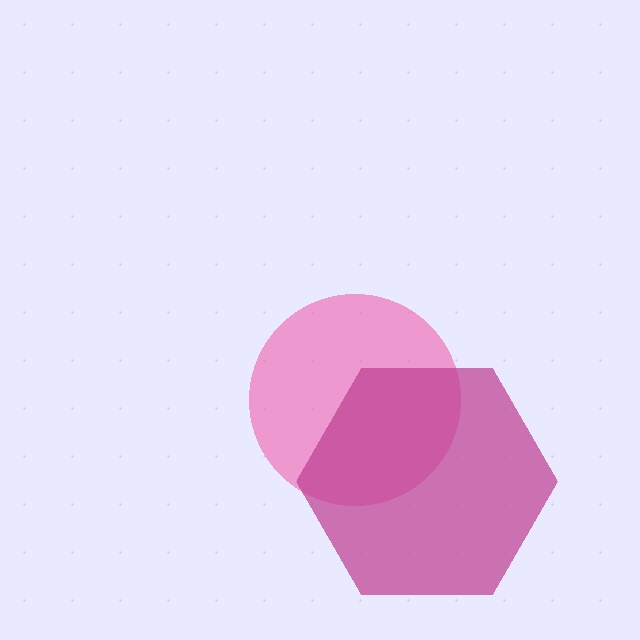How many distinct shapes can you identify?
There are 2 distinct shapes: a pink circle, a magenta hexagon.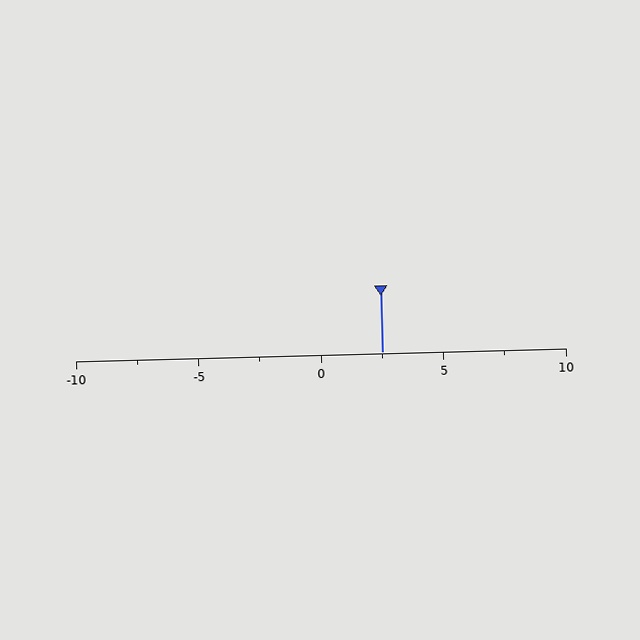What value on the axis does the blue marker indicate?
The marker indicates approximately 2.5.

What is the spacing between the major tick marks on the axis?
The major ticks are spaced 5 apart.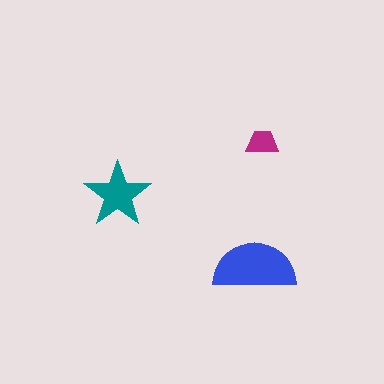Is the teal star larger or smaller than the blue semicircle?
Smaller.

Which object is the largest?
The blue semicircle.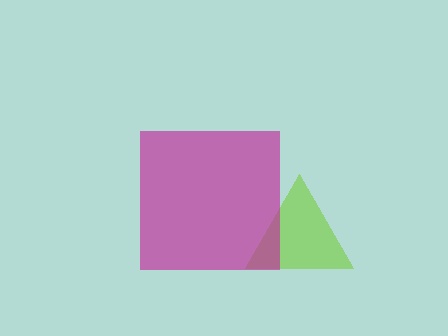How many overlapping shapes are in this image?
There are 2 overlapping shapes in the image.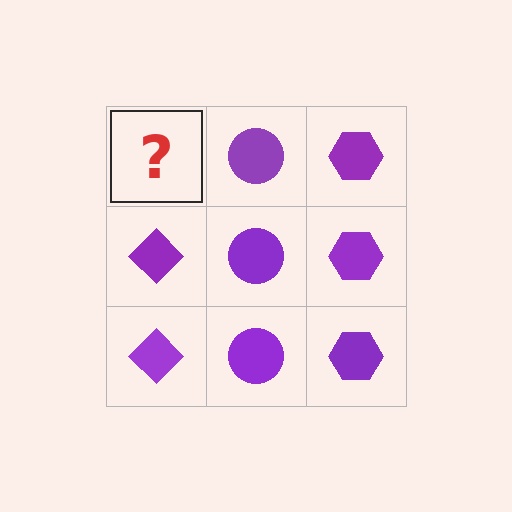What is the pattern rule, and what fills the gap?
The rule is that each column has a consistent shape. The gap should be filled with a purple diamond.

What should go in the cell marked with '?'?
The missing cell should contain a purple diamond.